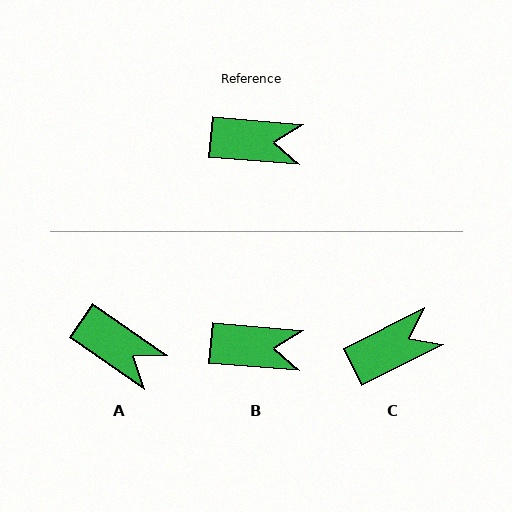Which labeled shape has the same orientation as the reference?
B.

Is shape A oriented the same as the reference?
No, it is off by about 30 degrees.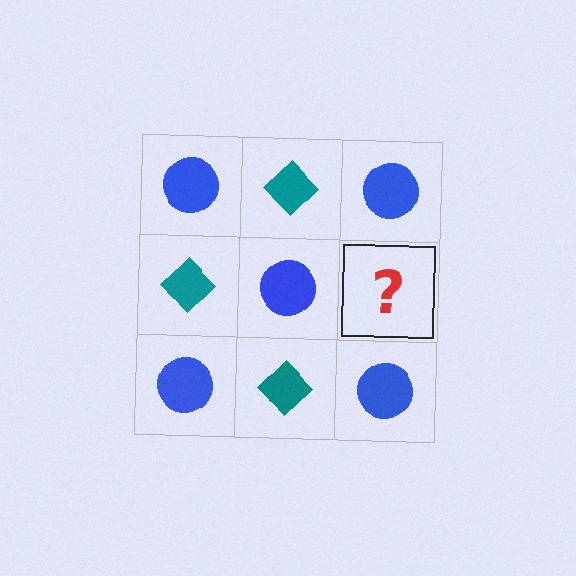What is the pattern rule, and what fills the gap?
The rule is that it alternates blue circle and teal diamond in a checkerboard pattern. The gap should be filled with a teal diamond.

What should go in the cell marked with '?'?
The missing cell should contain a teal diamond.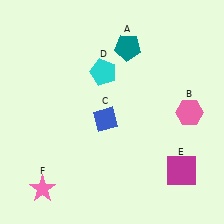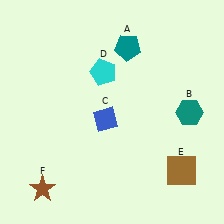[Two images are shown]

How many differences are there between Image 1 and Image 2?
There are 3 differences between the two images.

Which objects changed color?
B changed from pink to teal. E changed from magenta to brown. F changed from pink to brown.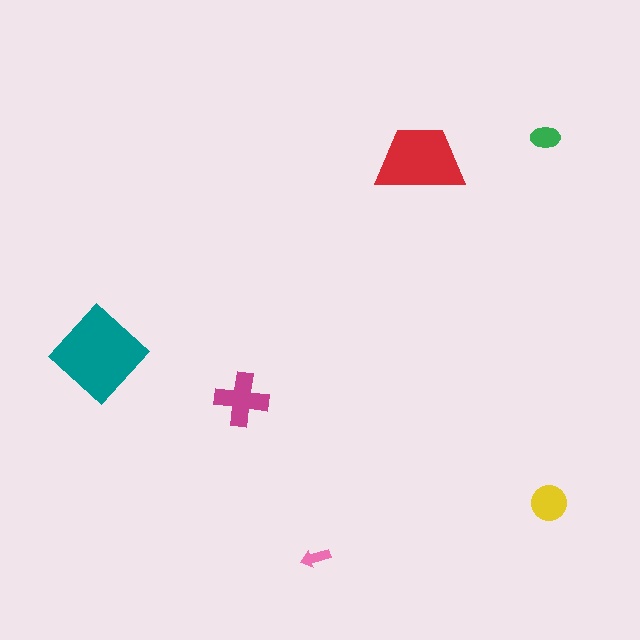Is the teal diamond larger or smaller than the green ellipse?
Larger.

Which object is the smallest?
The pink arrow.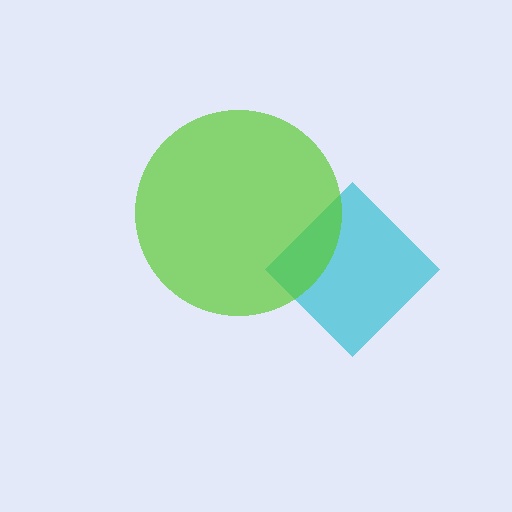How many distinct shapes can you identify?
There are 2 distinct shapes: a cyan diamond, a lime circle.